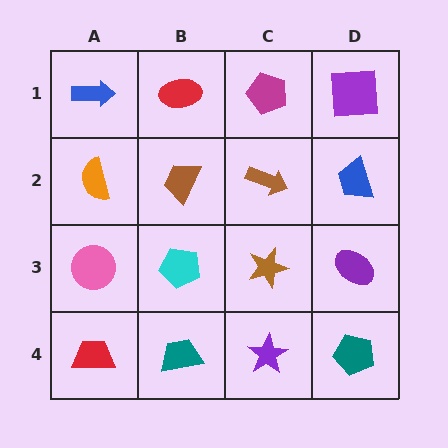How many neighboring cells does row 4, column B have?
3.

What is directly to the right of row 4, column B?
A purple star.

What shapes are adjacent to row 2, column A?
A blue arrow (row 1, column A), a pink circle (row 3, column A), a brown trapezoid (row 2, column B).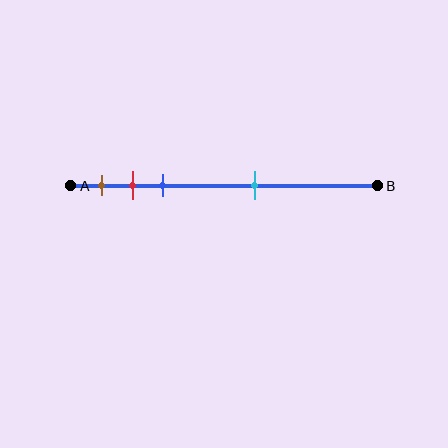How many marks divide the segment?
There are 4 marks dividing the segment.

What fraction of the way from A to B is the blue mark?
The blue mark is approximately 30% (0.3) of the way from A to B.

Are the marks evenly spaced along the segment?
No, the marks are not evenly spaced.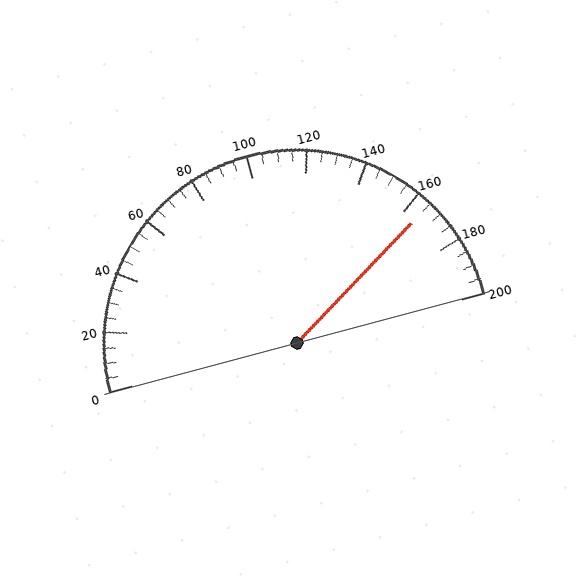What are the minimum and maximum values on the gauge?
The gauge ranges from 0 to 200.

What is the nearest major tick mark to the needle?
The nearest major tick mark is 160.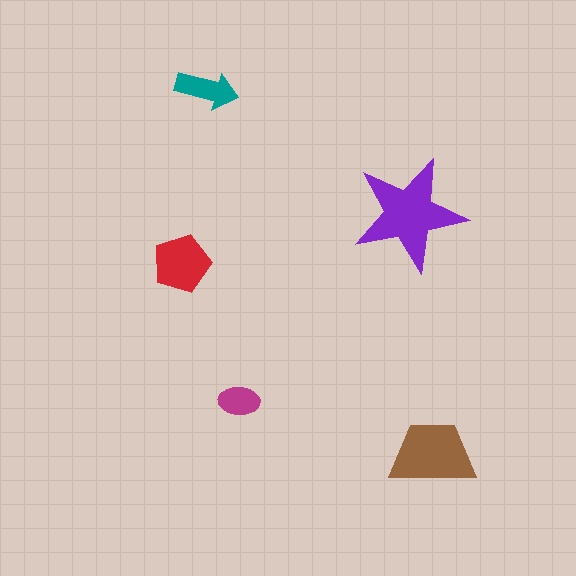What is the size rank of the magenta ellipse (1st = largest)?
5th.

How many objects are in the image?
There are 5 objects in the image.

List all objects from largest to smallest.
The purple star, the brown trapezoid, the red pentagon, the teal arrow, the magenta ellipse.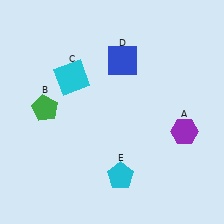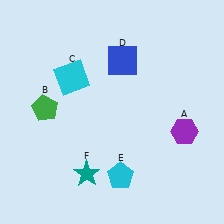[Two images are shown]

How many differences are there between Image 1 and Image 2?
There is 1 difference between the two images.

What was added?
A teal star (F) was added in Image 2.